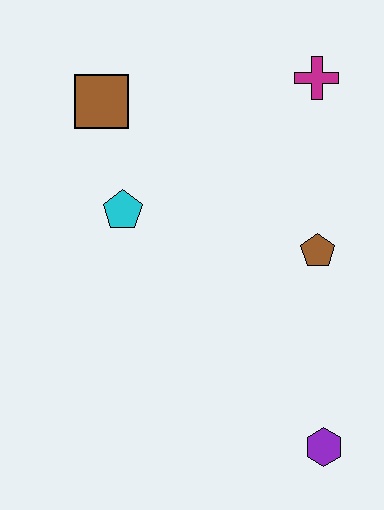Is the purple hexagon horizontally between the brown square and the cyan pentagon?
No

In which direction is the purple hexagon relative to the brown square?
The purple hexagon is below the brown square.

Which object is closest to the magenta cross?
The brown pentagon is closest to the magenta cross.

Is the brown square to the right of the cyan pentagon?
No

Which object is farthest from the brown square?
The purple hexagon is farthest from the brown square.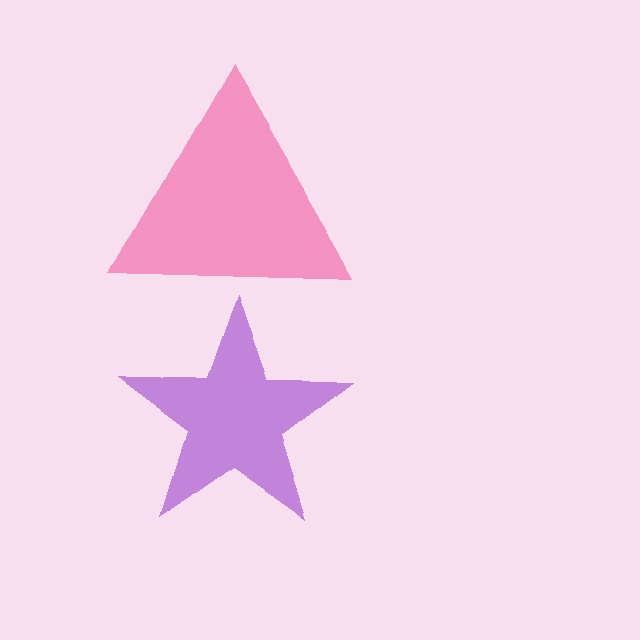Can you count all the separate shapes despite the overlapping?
Yes, there are 2 separate shapes.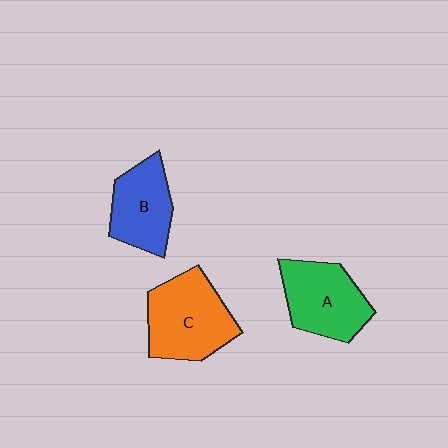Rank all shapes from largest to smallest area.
From largest to smallest: C (orange), A (green), B (blue).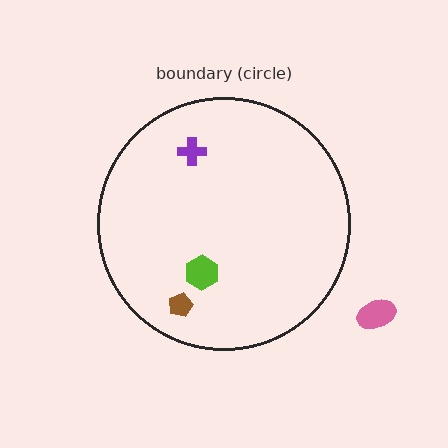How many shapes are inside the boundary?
3 inside, 1 outside.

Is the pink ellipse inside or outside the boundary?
Outside.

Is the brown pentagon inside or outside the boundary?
Inside.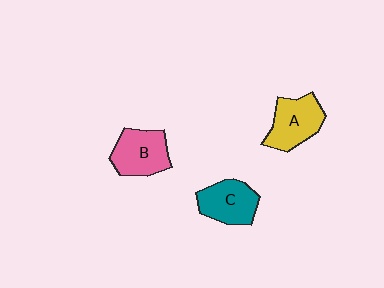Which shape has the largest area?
Shape A (yellow).